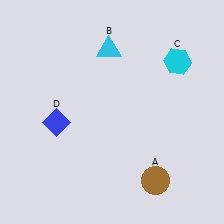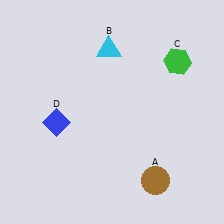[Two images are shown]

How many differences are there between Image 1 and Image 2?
There is 1 difference between the two images.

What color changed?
The hexagon (C) changed from cyan in Image 1 to green in Image 2.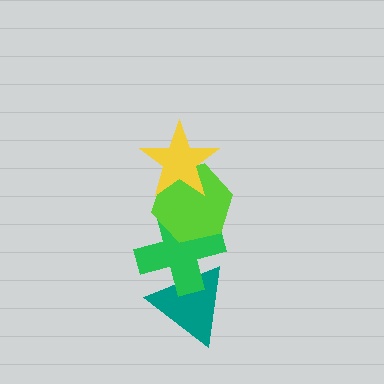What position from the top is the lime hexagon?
The lime hexagon is 2nd from the top.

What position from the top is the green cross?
The green cross is 3rd from the top.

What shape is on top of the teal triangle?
The green cross is on top of the teal triangle.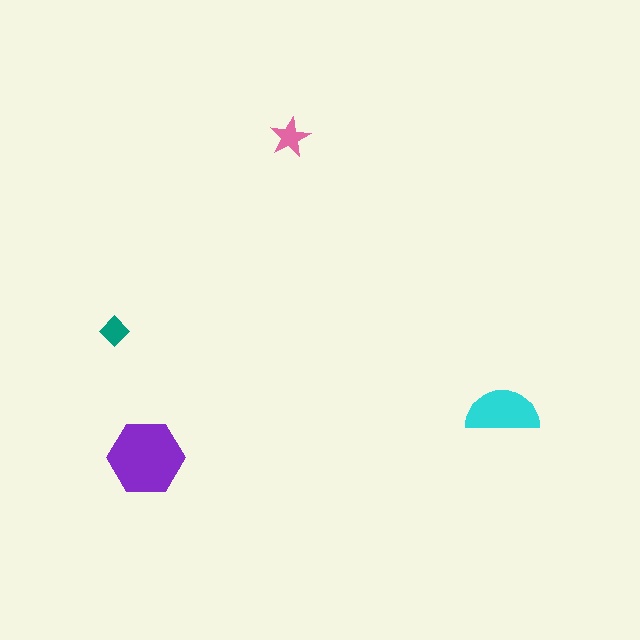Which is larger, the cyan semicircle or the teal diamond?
The cyan semicircle.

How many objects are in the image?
There are 4 objects in the image.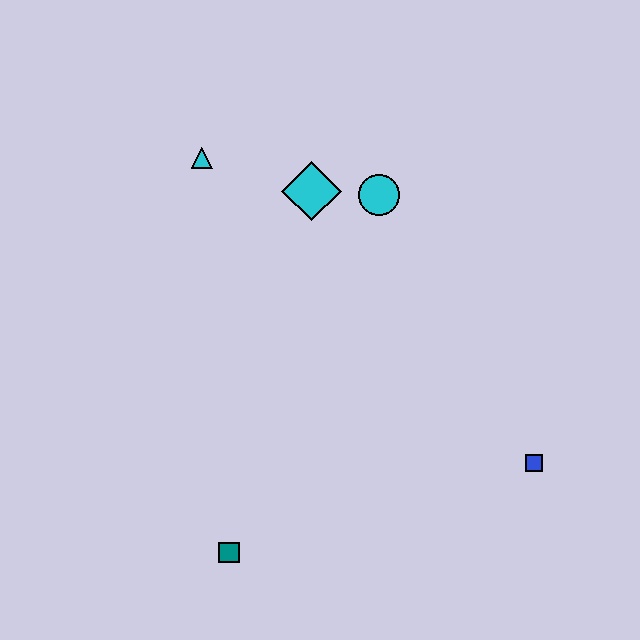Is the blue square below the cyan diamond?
Yes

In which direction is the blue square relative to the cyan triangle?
The blue square is to the right of the cyan triangle.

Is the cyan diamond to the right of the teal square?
Yes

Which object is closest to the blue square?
The cyan circle is closest to the blue square.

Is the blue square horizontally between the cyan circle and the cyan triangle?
No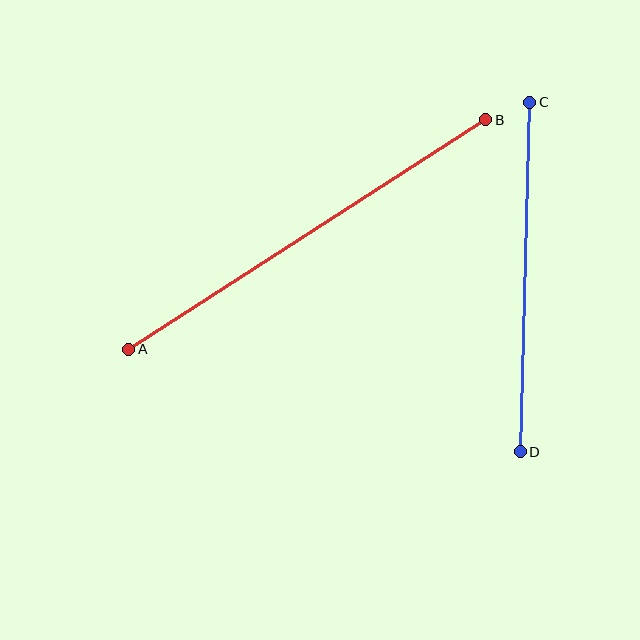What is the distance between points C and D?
The distance is approximately 349 pixels.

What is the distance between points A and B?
The distance is approximately 424 pixels.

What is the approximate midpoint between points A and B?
The midpoint is at approximately (307, 234) pixels.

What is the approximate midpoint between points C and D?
The midpoint is at approximately (525, 277) pixels.